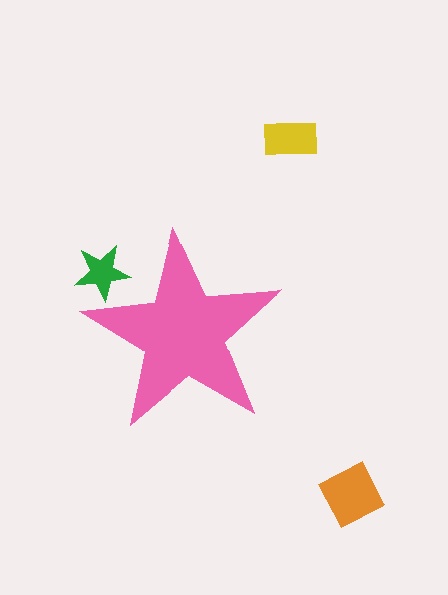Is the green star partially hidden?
Yes, the green star is partially hidden behind the pink star.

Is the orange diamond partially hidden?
No, the orange diamond is fully visible.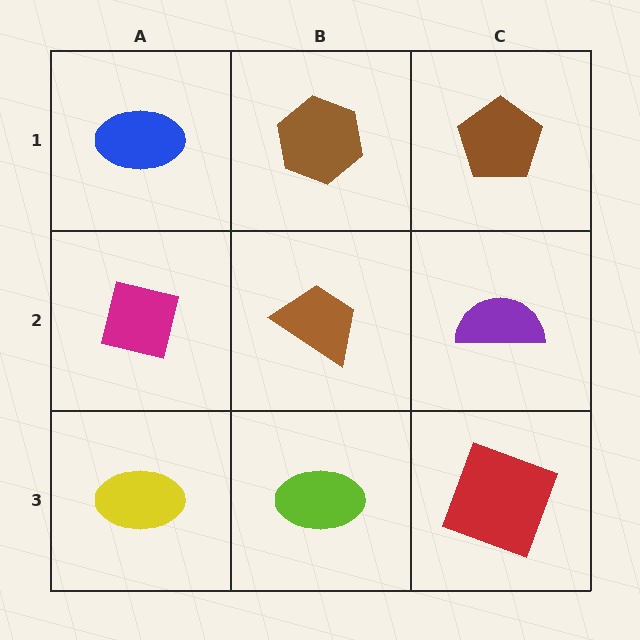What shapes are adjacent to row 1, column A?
A magenta square (row 2, column A), a brown hexagon (row 1, column B).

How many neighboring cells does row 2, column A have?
3.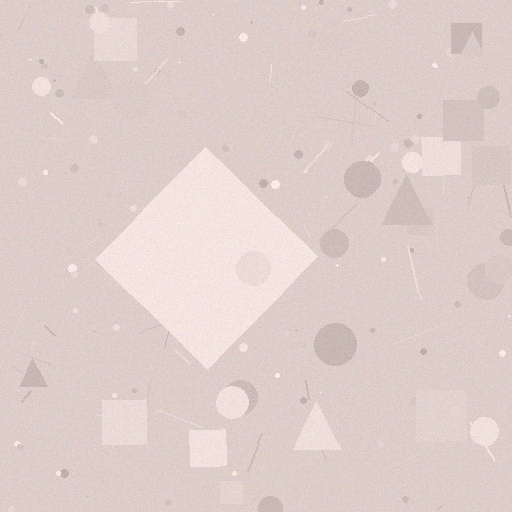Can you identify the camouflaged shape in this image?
The camouflaged shape is a diamond.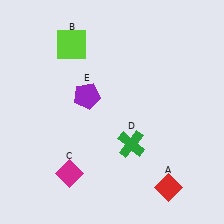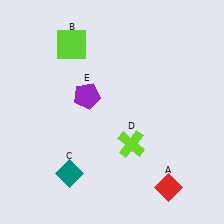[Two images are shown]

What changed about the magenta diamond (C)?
In Image 1, C is magenta. In Image 2, it changed to teal.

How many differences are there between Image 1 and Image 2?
There are 2 differences between the two images.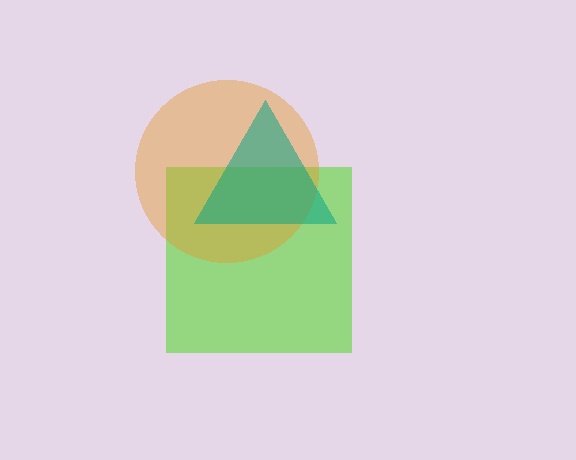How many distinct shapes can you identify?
There are 3 distinct shapes: a lime square, an orange circle, a teal triangle.